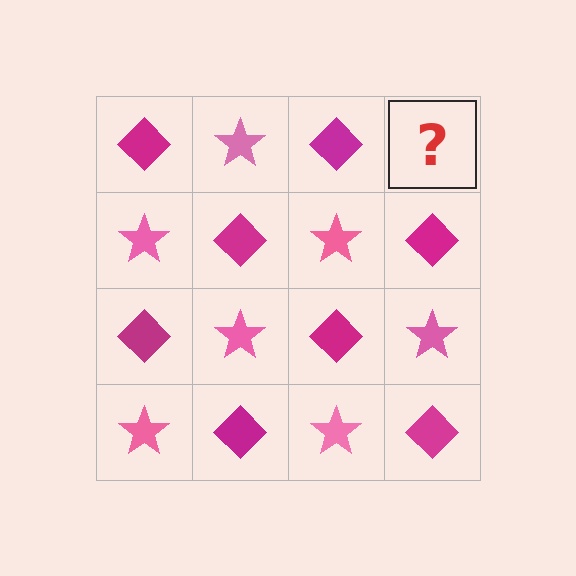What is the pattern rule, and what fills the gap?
The rule is that it alternates magenta diamond and pink star in a checkerboard pattern. The gap should be filled with a pink star.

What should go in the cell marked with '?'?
The missing cell should contain a pink star.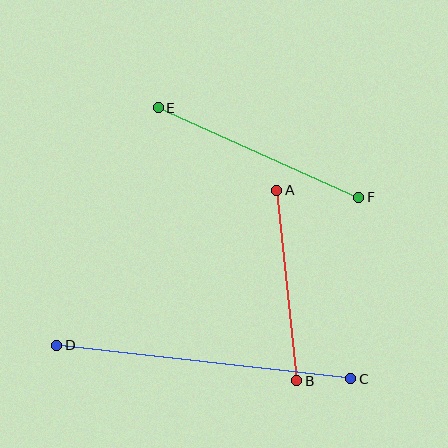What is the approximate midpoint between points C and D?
The midpoint is at approximately (204, 362) pixels.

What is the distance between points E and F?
The distance is approximately 220 pixels.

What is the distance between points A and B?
The distance is approximately 192 pixels.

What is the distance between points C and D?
The distance is approximately 296 pixels.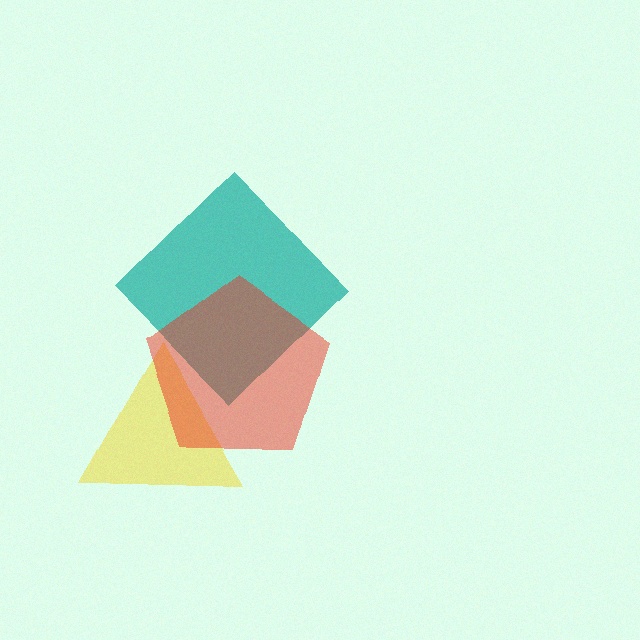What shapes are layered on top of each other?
The layered shapes are: a yellow triangle, a teal diamond, a red pentagon.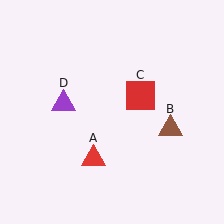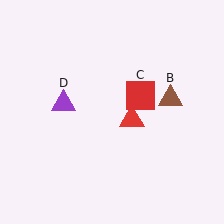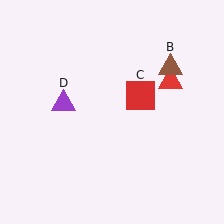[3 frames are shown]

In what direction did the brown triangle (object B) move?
The brown triangle (object B) moved up.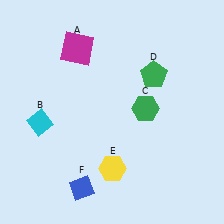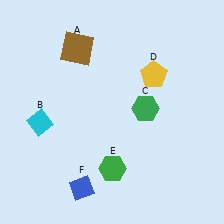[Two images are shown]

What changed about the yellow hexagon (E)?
In Image 1, E is yellow. In Image 2, it changed to green.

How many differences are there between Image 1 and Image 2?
There are 3 differences between the two images.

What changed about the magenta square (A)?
In Image 1, A is magenta. In Image 2, it changed to brown.